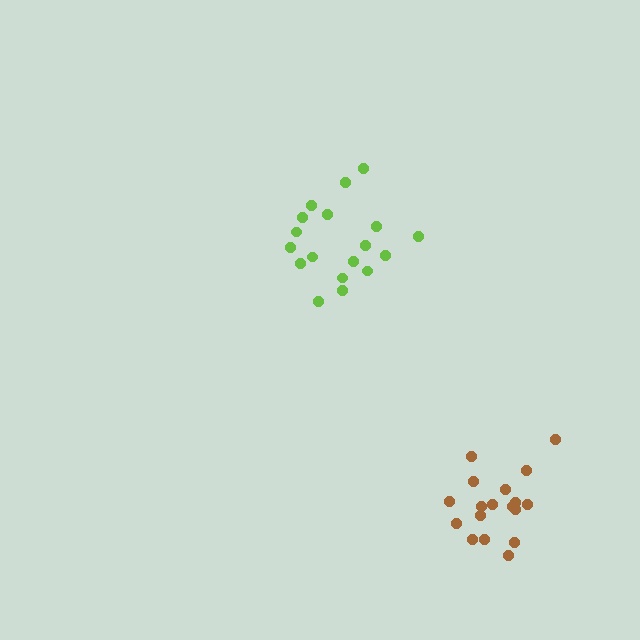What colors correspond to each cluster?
The clusters are colored: lime, brown.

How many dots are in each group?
Group 1: 18 dots, Group 2: 18 dots (36 total).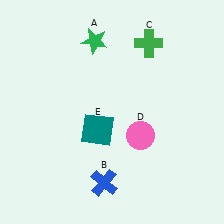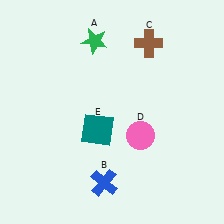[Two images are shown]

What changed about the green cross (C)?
In Image 1, C is green. In Image 2, it changed to brown.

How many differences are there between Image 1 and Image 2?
There is 1 difference between the two images.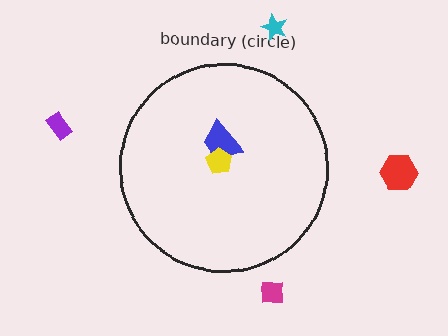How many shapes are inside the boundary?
2 inside, 4 outside.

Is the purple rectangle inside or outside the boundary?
Outside.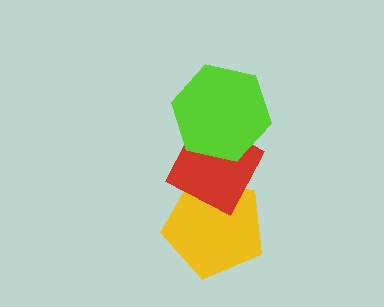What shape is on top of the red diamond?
The lime hexagon is on top of the red diamond.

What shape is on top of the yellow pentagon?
The red diamond is on top of the yellow pentagon.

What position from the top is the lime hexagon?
The lime hexagon is 1st from the top.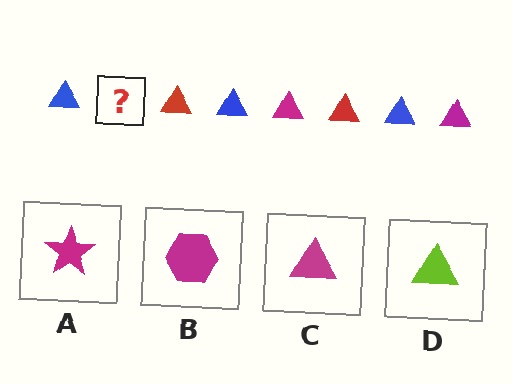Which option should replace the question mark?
Option C.